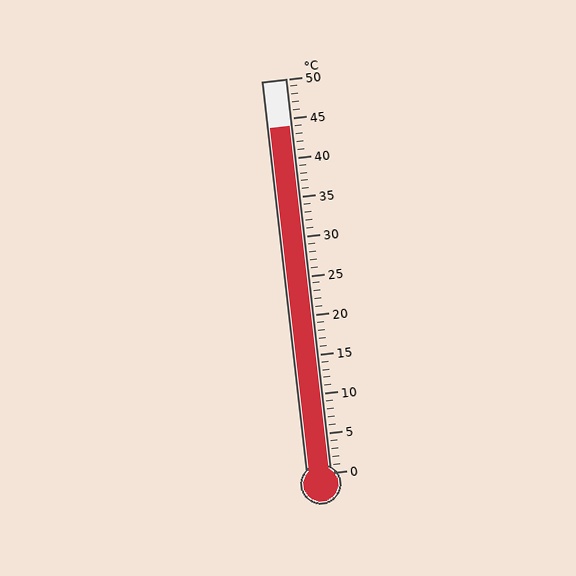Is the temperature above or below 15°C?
The temperature is above 15°C.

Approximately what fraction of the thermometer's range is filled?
The thermometer is filled to approximately 90% of its range.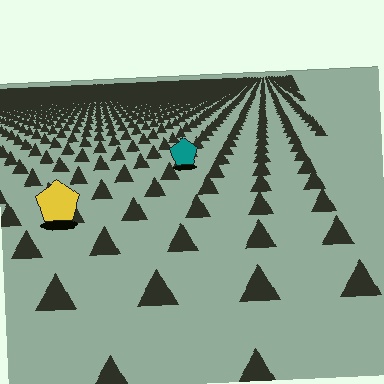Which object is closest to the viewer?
The yellow pentagon is closest. The texture marks near it are larger and more spread out.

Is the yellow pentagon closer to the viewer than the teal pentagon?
Yes. The yellow pentagon is closer — you can tell from the texture gradient: the ground texture is coarser near it.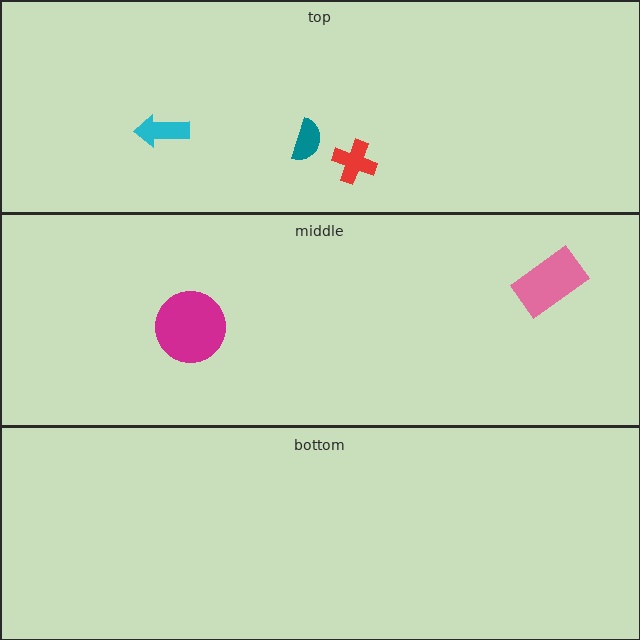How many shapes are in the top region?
3.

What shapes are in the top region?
The teal semicircle, the cyan arrow, the red cross.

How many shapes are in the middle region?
2.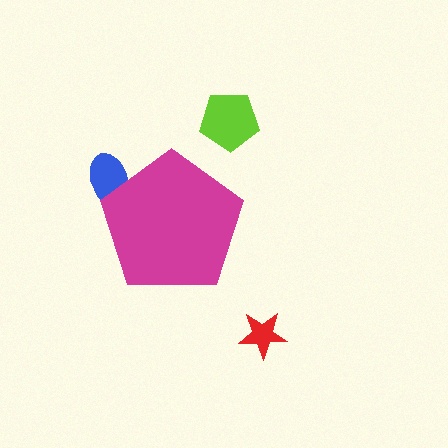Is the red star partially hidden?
No, the red star is fully visible.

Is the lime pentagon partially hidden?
No, the lime pentagon is fully visible.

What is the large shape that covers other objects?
A magenta pentagon.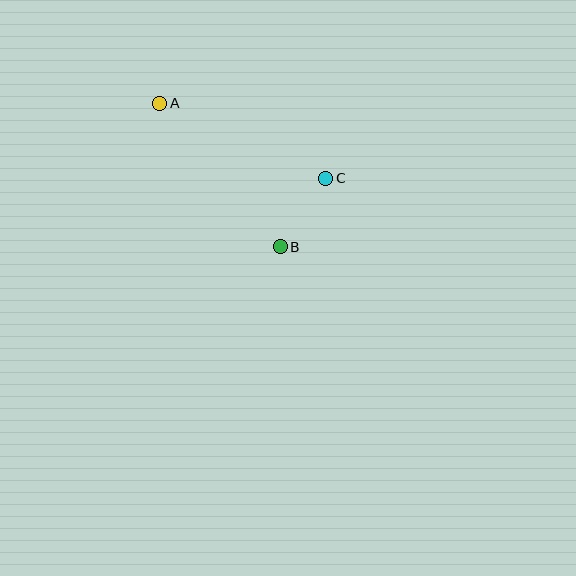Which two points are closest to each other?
Points B and C are closest to each other.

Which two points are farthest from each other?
Points A and B are farthest from each other.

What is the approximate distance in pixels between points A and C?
The distance between A and C is approximately 182 pixels.